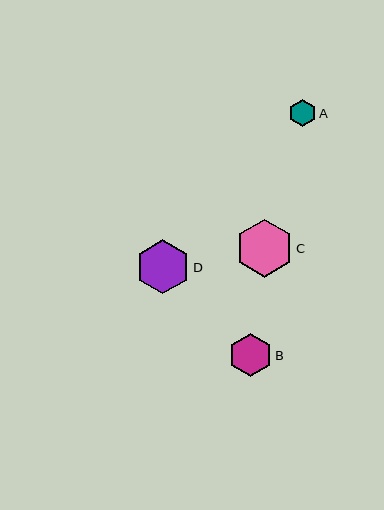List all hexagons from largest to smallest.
From largest to smallest: C, D, B, A.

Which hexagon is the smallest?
Hexagon A is the smallest with a size of approximately 27 pixels.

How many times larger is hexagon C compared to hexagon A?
Hexagon C is approximately 2.1 times the size of hexagon A.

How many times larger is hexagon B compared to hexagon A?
Hexagon B is approximately 1.6 times the size of hexagon A.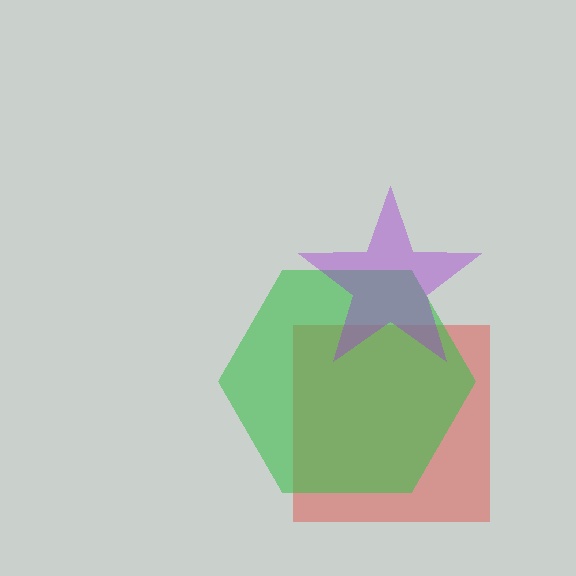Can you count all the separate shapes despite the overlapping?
Yes, there are 3 separate shapes.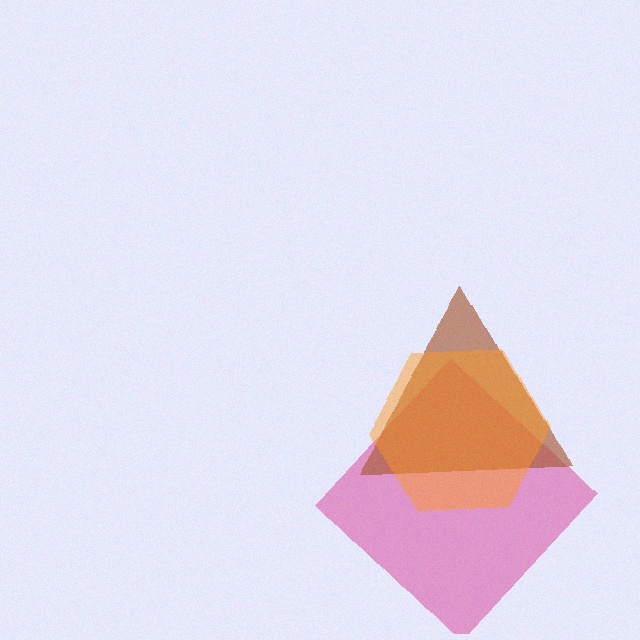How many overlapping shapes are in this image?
There are 3 overlapping shapes in the image.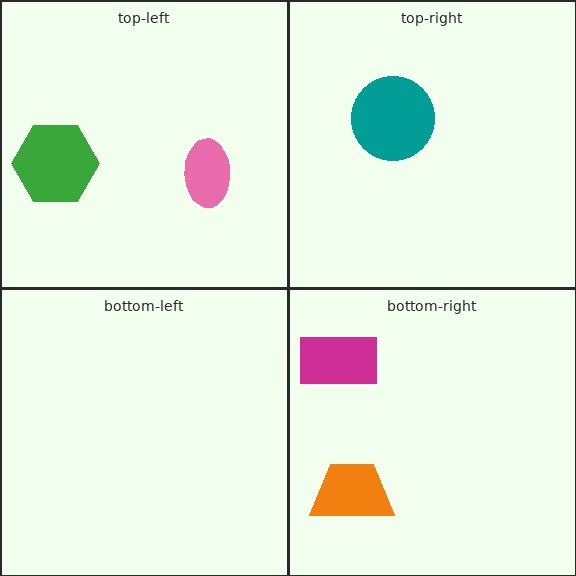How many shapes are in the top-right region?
1.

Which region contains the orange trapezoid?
The bottom-right region.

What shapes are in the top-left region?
The pink ellipse, the green hexagon.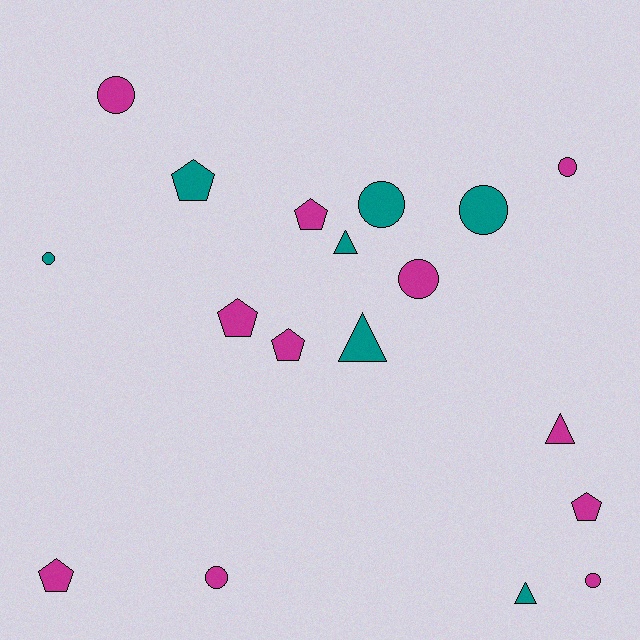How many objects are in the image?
There are 18 objects.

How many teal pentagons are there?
There is 1 teal pentagon.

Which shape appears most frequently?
Circle, with 8 objects.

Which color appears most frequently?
Magenta, with 11 objects.